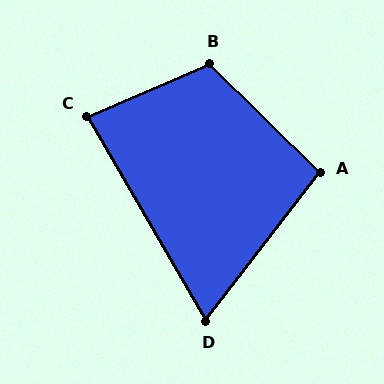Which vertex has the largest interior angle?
B, at approximately 112 degrees.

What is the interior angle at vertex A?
Approximately 97 degrees (obtuse).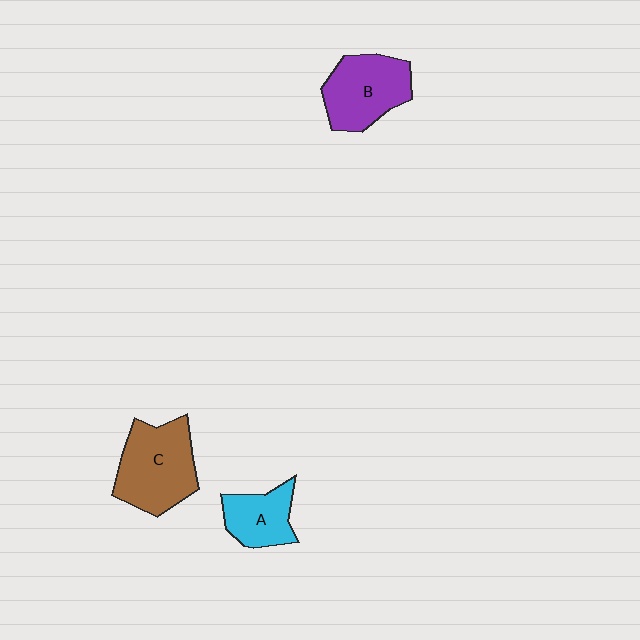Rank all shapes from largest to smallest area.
From largest to smallest: C (brown), B (purple), A (cyan).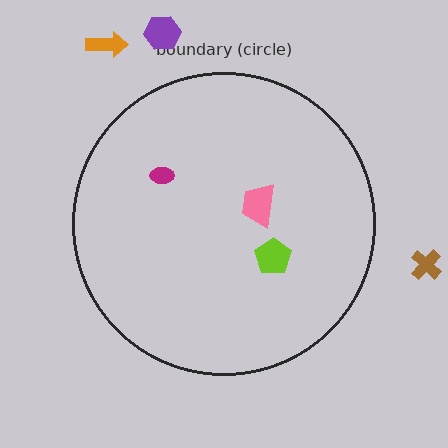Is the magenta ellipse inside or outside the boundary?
Inside.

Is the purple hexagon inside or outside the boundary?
Outside.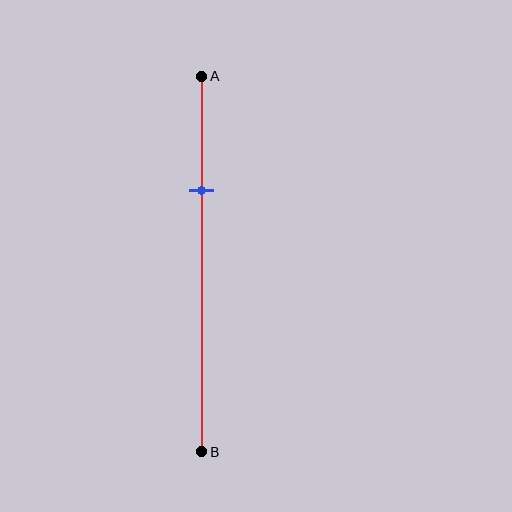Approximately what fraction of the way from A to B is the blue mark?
The blue mark is approximately 30% of the way from A to B.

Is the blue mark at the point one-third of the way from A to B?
Yes, the mark is approximately at the one-third point.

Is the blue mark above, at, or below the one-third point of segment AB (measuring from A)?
The blue mark is approximately at the one-third point of segment AB.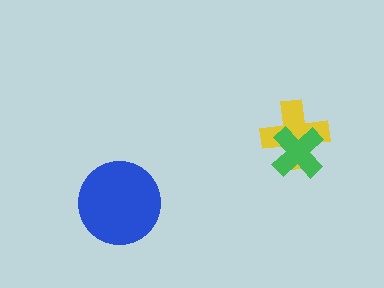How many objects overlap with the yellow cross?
1 object overlaps with the yellow cross.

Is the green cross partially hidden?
No, no other shape covers it.